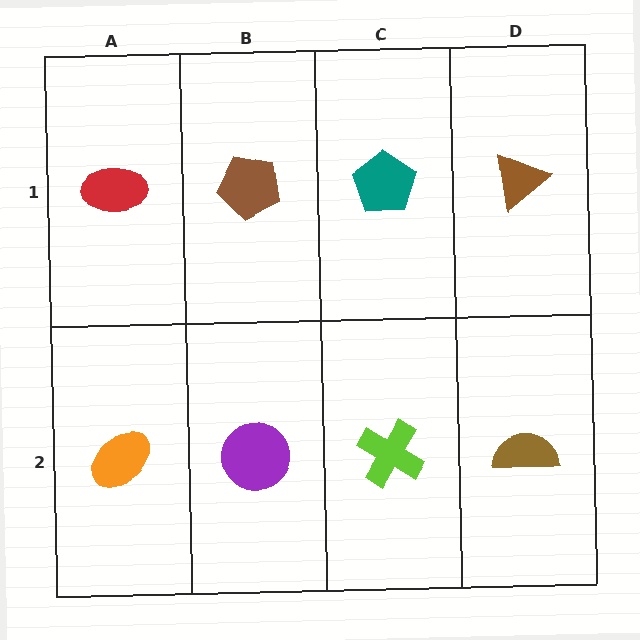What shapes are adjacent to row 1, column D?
A brown semicircle (row 2, column D), a teal pentagon (row 1, column C).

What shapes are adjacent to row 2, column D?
A brown triangle (row 1, column D), a lime cross (row 2, column C).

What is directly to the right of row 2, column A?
A purple circle.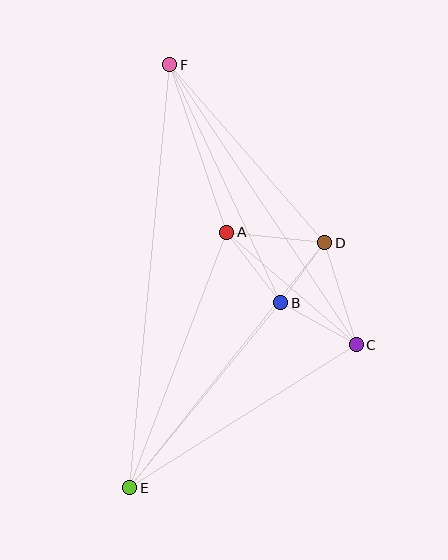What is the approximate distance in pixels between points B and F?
The distance between B and F is approximately 263 pixels.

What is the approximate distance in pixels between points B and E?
The distance between B and E is approximately 239 pixels.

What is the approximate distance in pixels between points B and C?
The distance between B and C is approximately 87 pixels.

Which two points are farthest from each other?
Points E and F are farthest from each other.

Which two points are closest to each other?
Points B and D are closest to each other.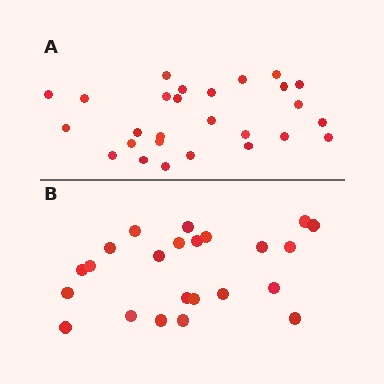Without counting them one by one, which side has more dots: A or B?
Region A (the top region) has more dots.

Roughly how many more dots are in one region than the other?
Region A has about 4 more dots than region B.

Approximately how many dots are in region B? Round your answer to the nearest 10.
About 20 dots. (The exact count is 23, which rounds to 20.)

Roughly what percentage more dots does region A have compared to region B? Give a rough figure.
About 15% more.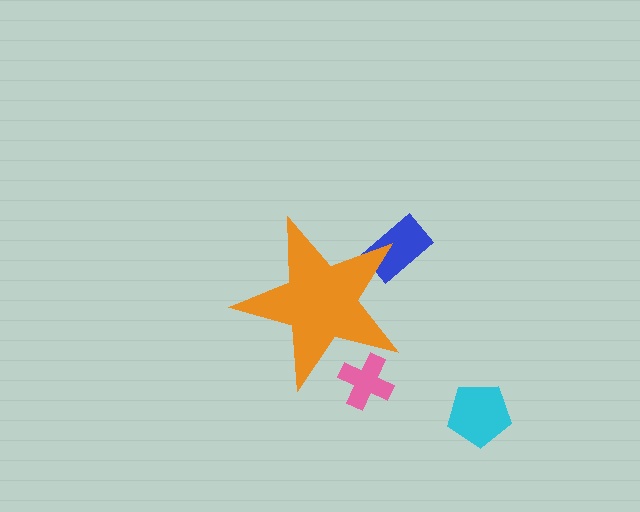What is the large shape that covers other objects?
An orange star.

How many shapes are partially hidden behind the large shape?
2 shapes are partially hidden.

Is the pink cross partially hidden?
Yes, the pink cross is partially hidden behind the orange star.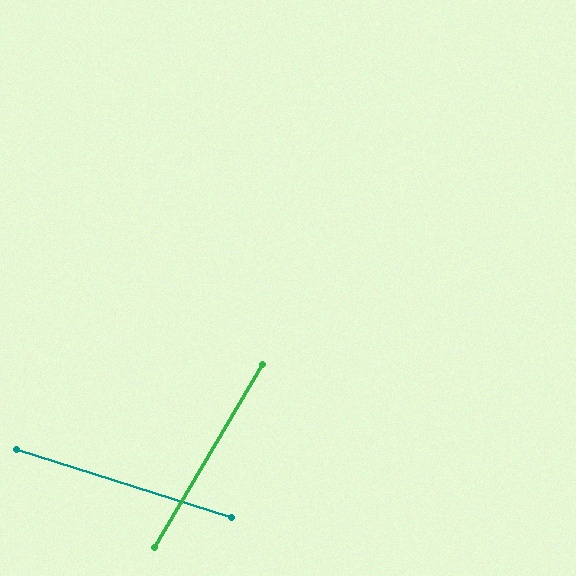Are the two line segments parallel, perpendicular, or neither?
Neither parallel nor perpendicular — they differ by about 77°.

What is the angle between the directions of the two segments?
Approximately 77 degrees.